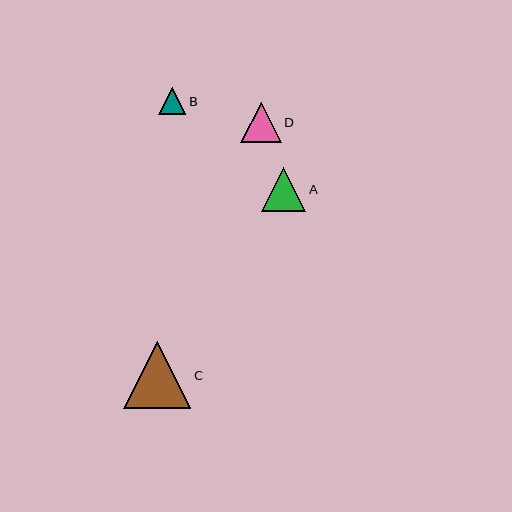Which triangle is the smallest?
Triangle B is the smallest with a size of approximately 27 pixels.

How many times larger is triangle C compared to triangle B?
Triangle C is approximately 2.5 times the size of triangle B.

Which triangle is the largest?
Triangle C is the largest with a size of approximately 67 pixels.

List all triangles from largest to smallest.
From largest to smallest: C, A, D, B.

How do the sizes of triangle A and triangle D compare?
Triangle A and triangle D are approximately the same size.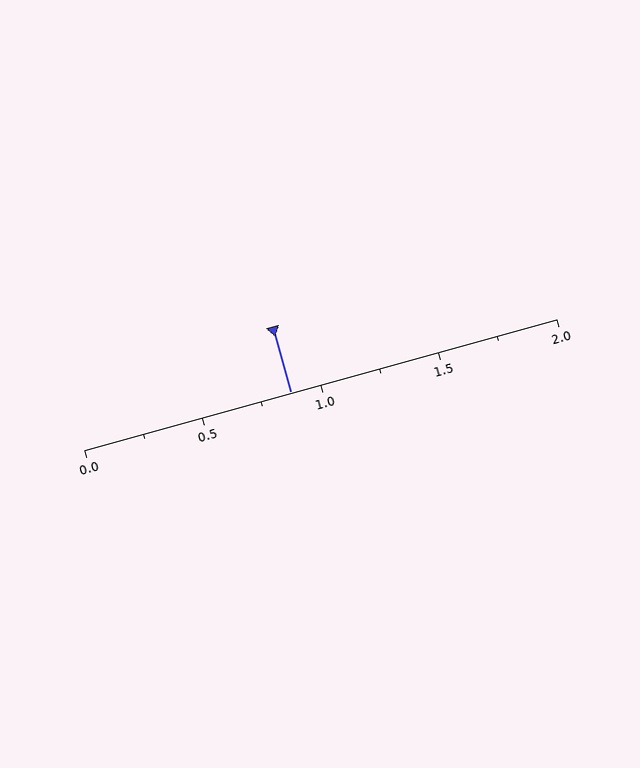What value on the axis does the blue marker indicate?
The marker indicates approximately 0.88.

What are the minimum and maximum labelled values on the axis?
The axis runs from 0.0 to 2.0.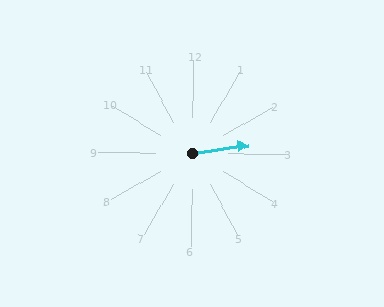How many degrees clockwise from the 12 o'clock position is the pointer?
Approximately 81 degrees.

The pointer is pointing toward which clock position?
Roughly 3 o'clock.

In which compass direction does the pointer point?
East.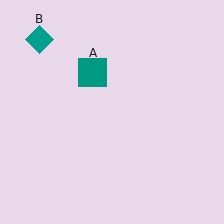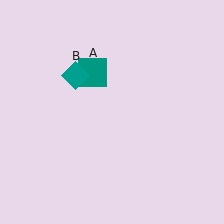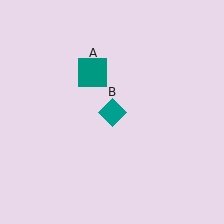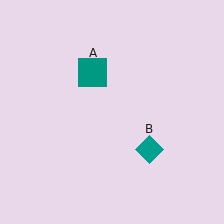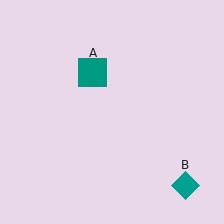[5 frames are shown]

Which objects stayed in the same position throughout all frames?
Teal square (object A) remained stationary.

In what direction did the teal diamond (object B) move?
The teal diamond (object B) moved down and to the right.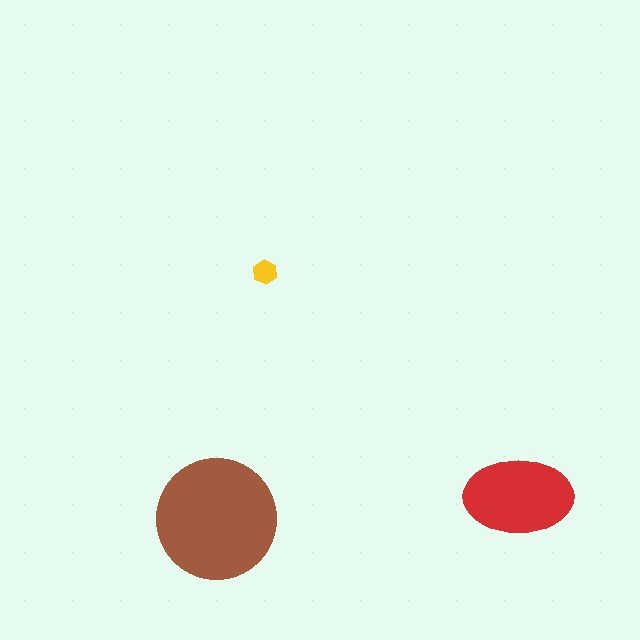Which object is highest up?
The yellow hexagon is topmost.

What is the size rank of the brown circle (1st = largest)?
1st.